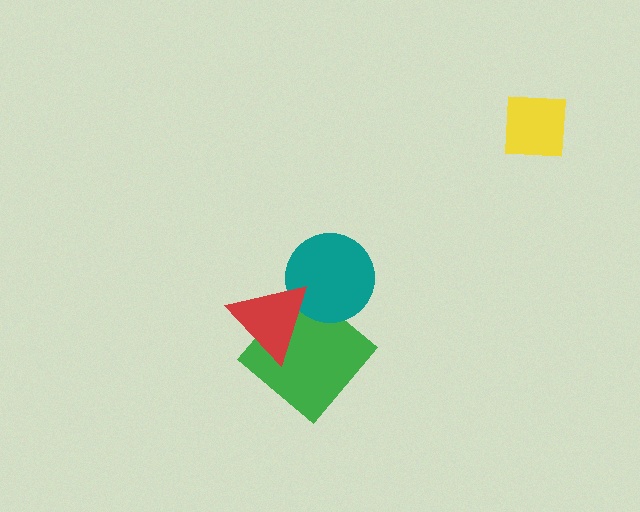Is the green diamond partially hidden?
Yes, it is partially covered by another shape.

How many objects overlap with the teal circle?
2 objects overlap with the teal circle.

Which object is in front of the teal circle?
The red triangle is in front of the teal circle.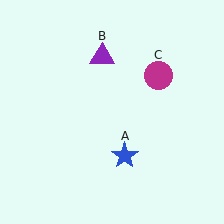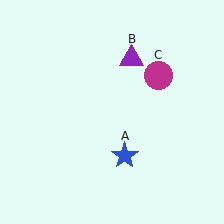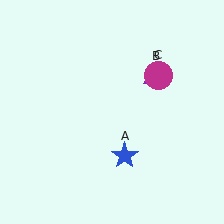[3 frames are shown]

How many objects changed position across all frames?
1 object changed position: purple triangle (object B).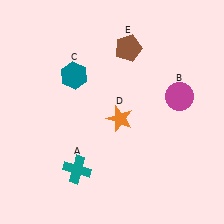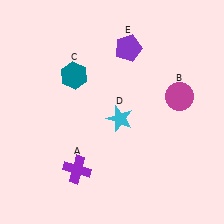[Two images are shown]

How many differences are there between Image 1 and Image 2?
There are 3 differences between the two images.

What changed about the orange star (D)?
In Image 1, D is orange. In Image 2, it changed to cyan.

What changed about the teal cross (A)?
In Image 1, A is teal. In Image 2, it changed to purple.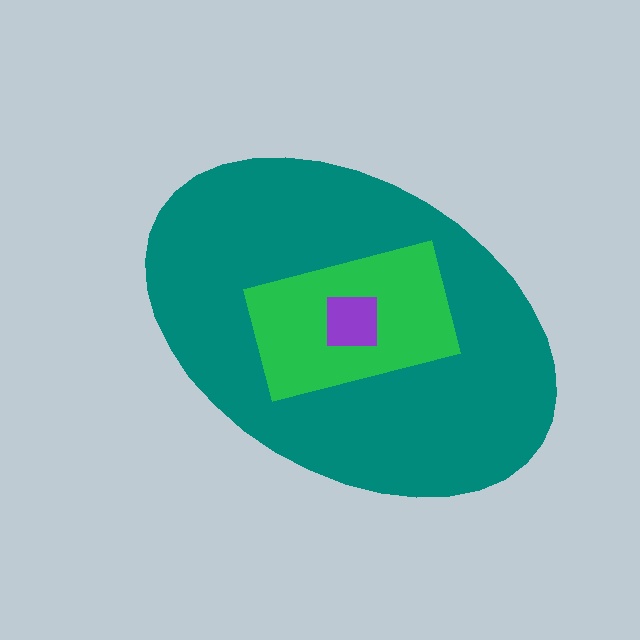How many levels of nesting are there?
3.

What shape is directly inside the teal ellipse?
The green rectangle.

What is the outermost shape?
The teal ellipse.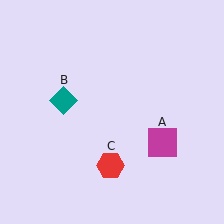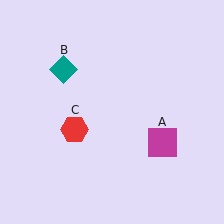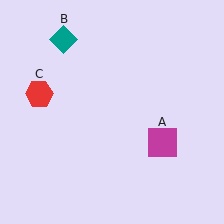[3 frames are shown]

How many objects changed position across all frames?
2 objects changed position: teal diamond (object B), red hexagon (object C).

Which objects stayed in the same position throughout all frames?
Magenta square (object A) remained stationary.